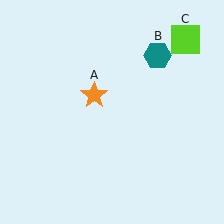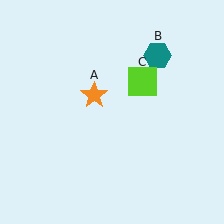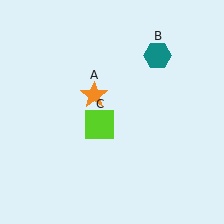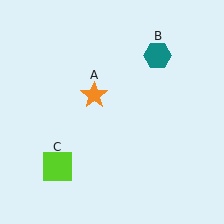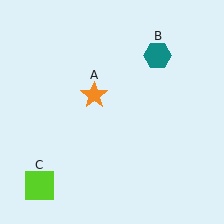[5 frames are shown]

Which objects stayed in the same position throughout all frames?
Orange star (object A) and teal hexagon (object B) remained stationary.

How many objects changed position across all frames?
1 object changed position: lime square (object C).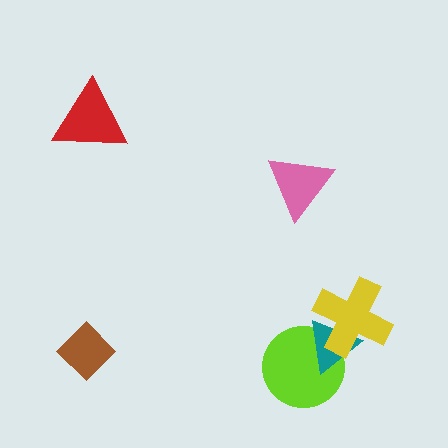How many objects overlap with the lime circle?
2 objects overlap with the lime circle.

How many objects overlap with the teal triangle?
2 objects overlap with the teal triangle.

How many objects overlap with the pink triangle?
0 objects overlap with the pink triangle.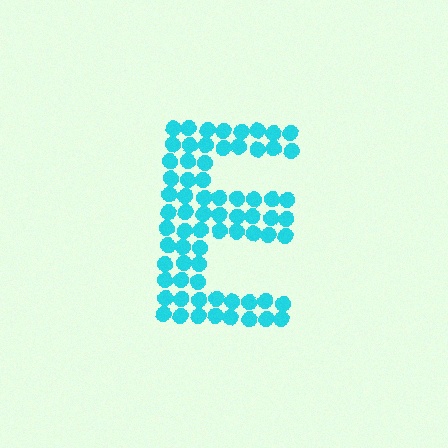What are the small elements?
The small elements are circles.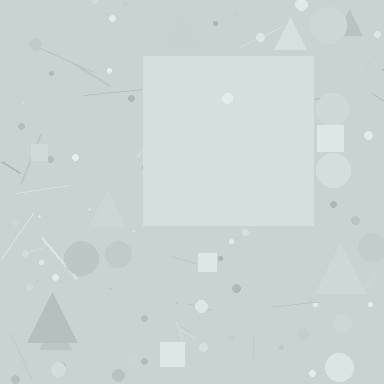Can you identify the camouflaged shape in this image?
The camouflaged shape is a square.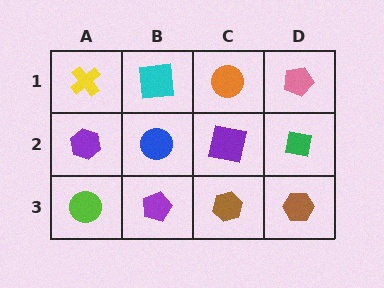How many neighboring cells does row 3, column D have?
2.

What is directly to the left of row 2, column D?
A purple square.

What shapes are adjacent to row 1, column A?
A purple hexagon (row 2, column A), a cyan square (row 1, column B).